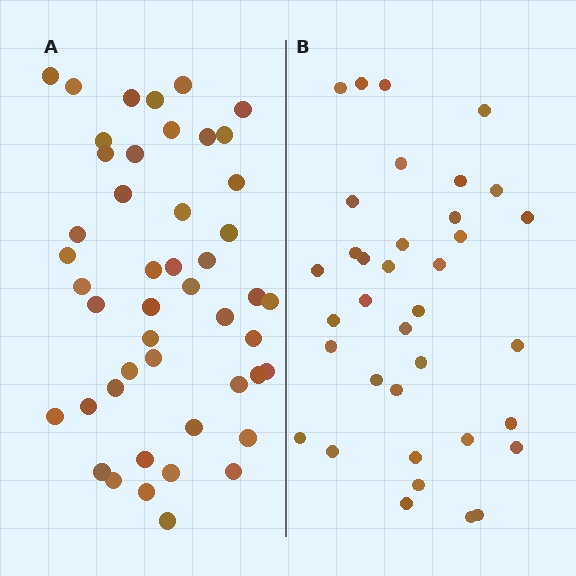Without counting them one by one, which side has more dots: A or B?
Region A (the left region) has more dots.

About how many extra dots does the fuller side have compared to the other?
Region A has roughly 12 or so more dots than region B.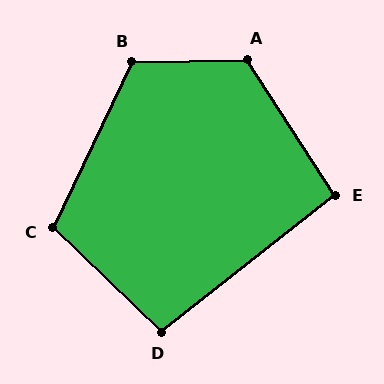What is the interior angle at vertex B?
Approximately 117 degrees (obtuse).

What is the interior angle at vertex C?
Approximately 109 degrees (obtuse).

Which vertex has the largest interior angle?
A, at approximately 122 degrees.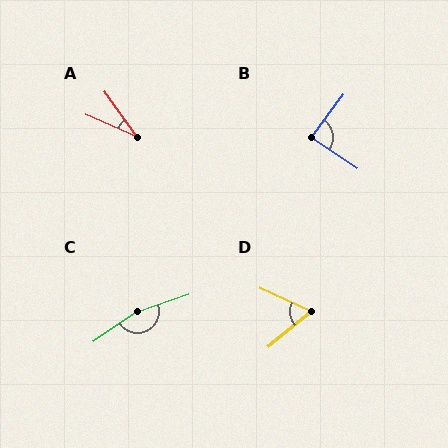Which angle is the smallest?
A, at approximately 31 degrees.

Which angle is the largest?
C, at approximately 164 degrees.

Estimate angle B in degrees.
Approximately 87 degrees.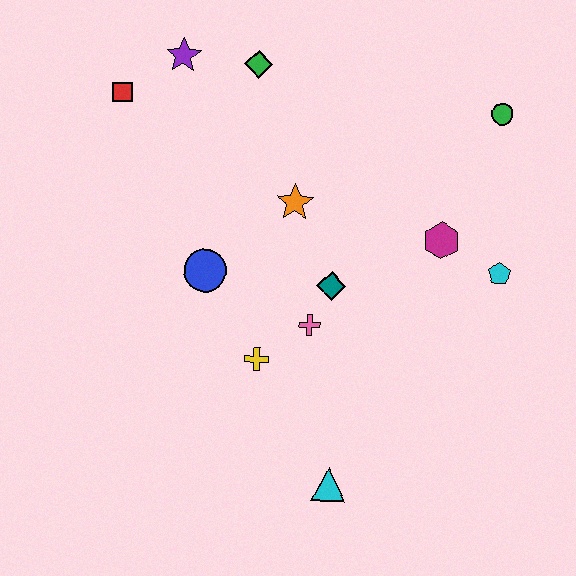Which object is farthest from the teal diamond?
The red square is farthest from the teal diamond.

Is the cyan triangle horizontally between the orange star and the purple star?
No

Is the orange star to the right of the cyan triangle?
No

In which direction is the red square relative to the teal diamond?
The red square is to the left of the teal diamond.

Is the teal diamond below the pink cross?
No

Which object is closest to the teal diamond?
The pink cross is closest to the teal diamond.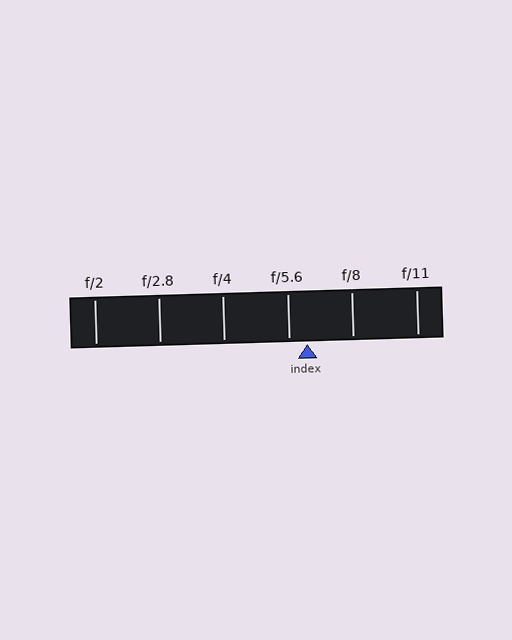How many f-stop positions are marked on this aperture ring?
There are 6 f-stop positions marked.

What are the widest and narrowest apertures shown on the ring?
The widest aperture shown is f/2 and the narrowest is f/11.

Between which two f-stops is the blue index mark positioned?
The index mark is between f/5.6 and f/8.